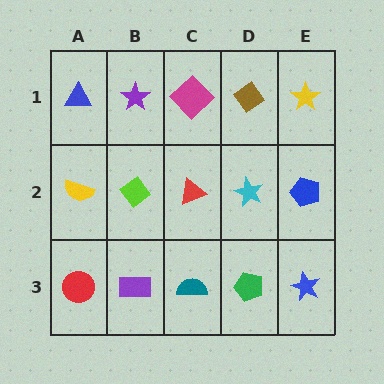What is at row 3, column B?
A purple rectangle.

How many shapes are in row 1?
5 shapes.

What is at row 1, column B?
A purple star.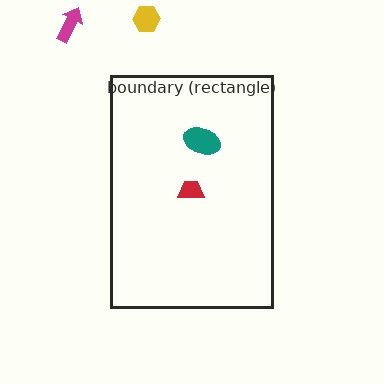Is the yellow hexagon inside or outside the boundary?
Outside.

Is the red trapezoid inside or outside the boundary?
Inside.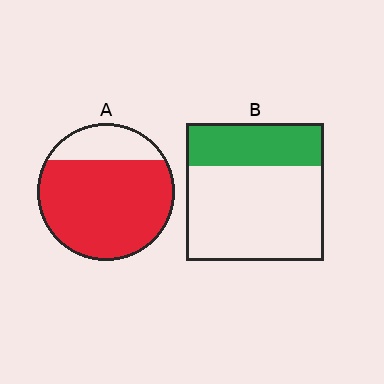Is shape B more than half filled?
No.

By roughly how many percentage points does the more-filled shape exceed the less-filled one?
By roughly 45 percentage points (A over B).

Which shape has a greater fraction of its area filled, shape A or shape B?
Shape A.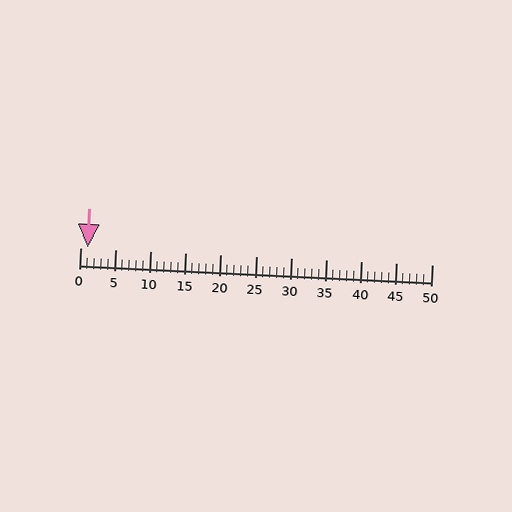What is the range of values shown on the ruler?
The ruler shows values from 0 to 50.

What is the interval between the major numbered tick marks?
The major tick marks are spaced 5 units apart.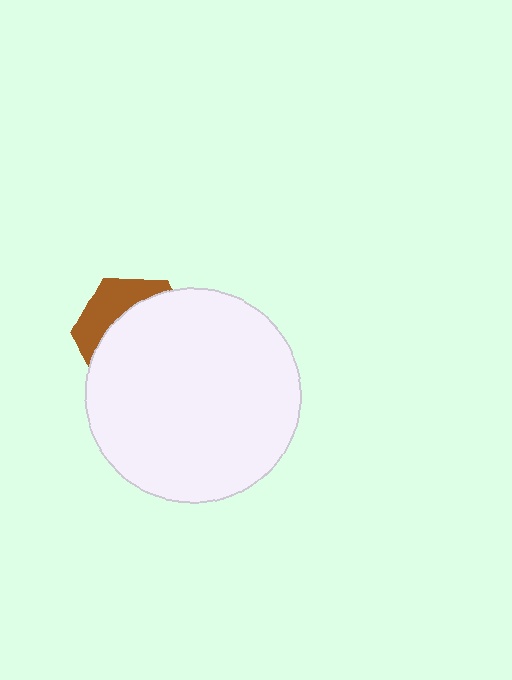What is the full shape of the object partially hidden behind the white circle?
The partially hidden object is a brown hexagon.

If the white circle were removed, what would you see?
You would see the complete brown hexagon.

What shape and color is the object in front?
The object in front is a white circle.